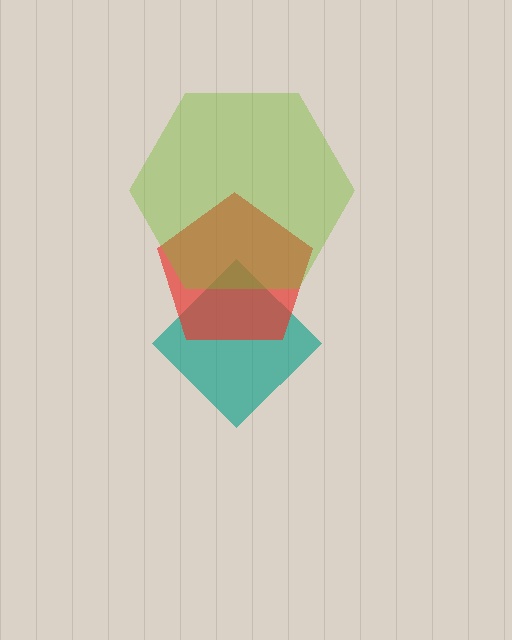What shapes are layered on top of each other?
The layered shapes are: a teal diamond, a red pentagon, a lime hexagon.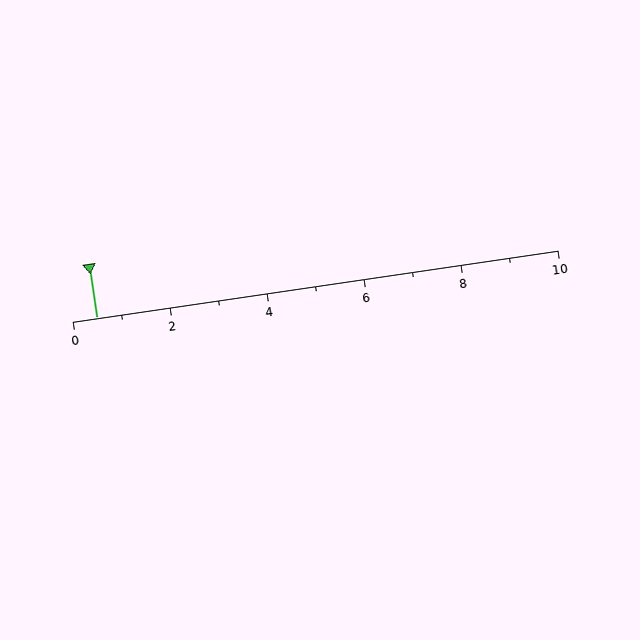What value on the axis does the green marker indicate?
The marker indicates approximately 0.5.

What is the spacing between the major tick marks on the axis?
The major ticks are spaced 2 apart.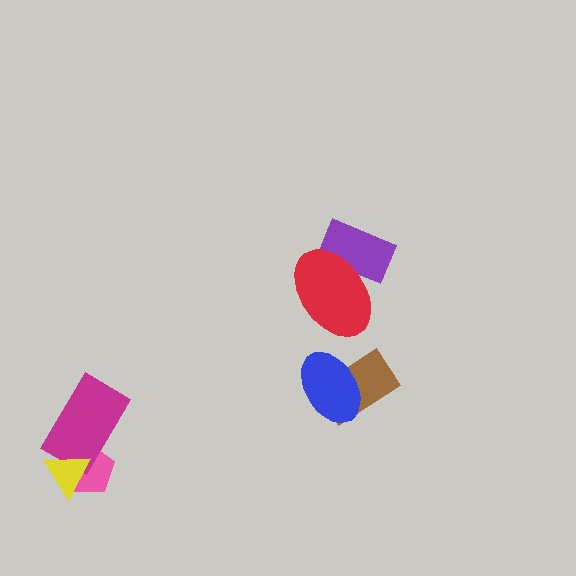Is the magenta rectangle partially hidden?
Yes, it is partially covered by another shape.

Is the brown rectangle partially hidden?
Yes, it is partially covered by another shape.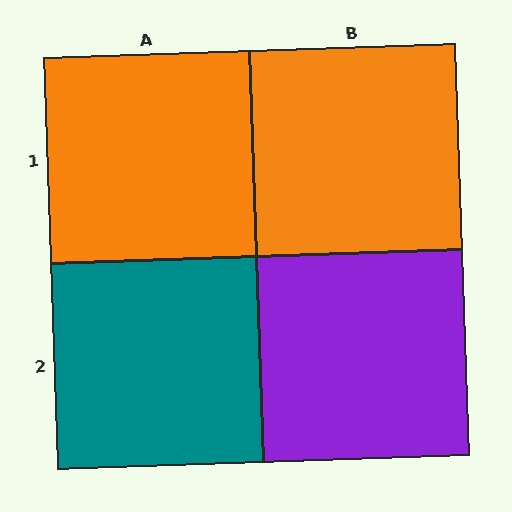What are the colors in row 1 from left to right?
Orange, orange.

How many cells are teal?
1 cell is teal.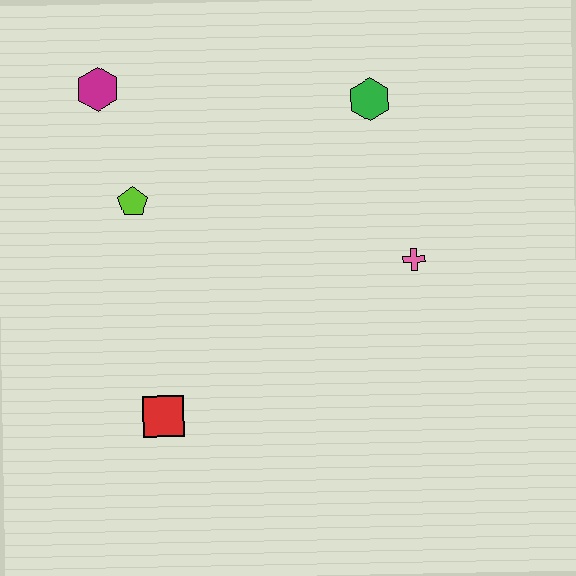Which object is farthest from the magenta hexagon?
The pink cross is farthest from the magenta hexagon.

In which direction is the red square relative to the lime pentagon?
The red square is below the lime pentagon.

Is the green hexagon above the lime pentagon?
Yes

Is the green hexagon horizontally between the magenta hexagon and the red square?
No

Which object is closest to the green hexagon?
The pink cross is closest to the green hexagon.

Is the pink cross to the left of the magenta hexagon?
No